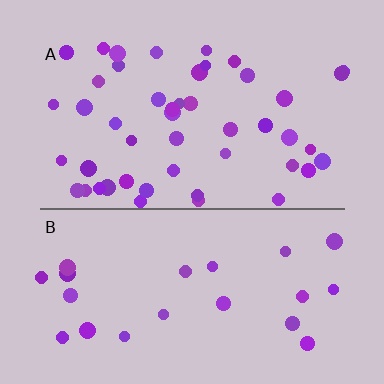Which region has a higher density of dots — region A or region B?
A (the top).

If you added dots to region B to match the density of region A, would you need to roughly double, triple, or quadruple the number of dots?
Approximately double.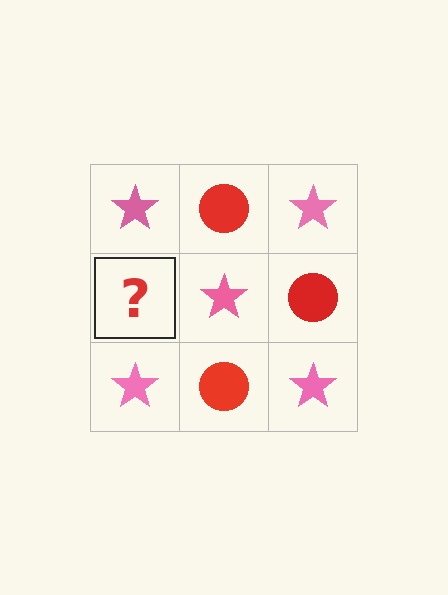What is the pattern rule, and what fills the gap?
The rule is that it alternates pink star and red circle in a checkerboard pattern. The gap should be filled with a red circle.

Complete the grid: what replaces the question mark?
The question mark should be replaced with a red circle.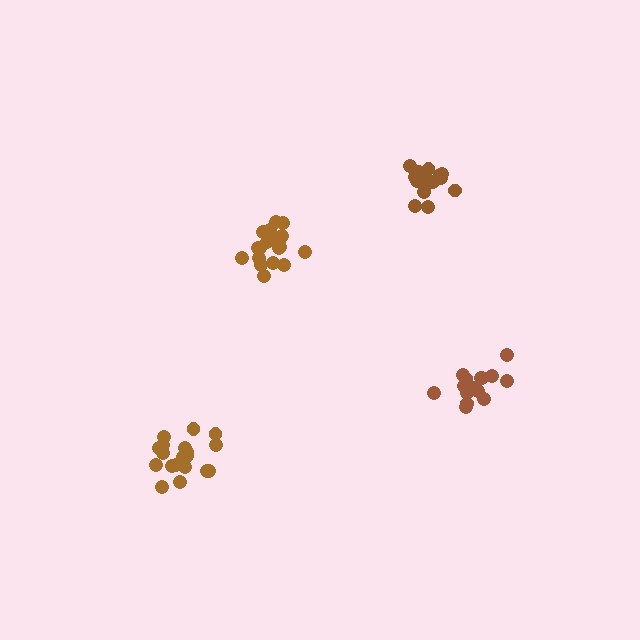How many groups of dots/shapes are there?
There are 4 groups.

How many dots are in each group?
Group 1: 20 dots, Group 2: 19 dots, Group 3: 15 dots, Group 4: 16 dots (70 total).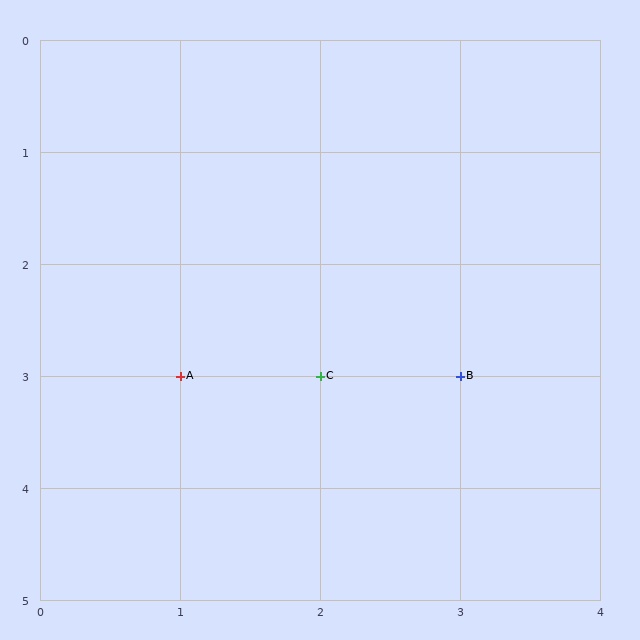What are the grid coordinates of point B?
Point B is at grid coordinates (3, 3).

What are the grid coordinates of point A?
Point A is at grid coordinates (1, 3).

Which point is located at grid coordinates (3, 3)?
Point B is at (3, 3).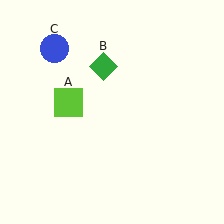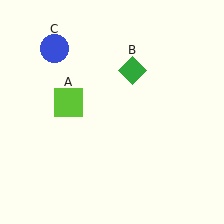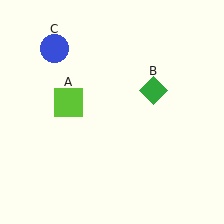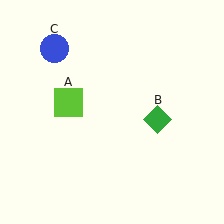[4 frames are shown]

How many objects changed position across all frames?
1 object changed position: green diamond (object B).